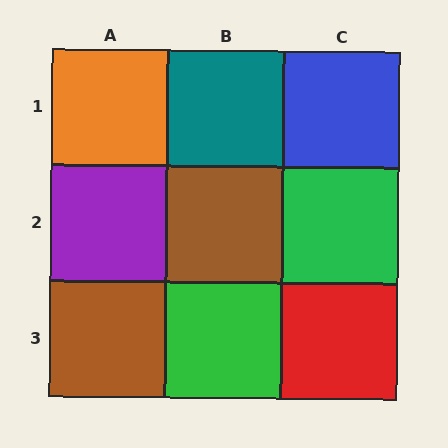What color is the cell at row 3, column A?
Brown.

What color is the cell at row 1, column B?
Teal.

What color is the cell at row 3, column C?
Red.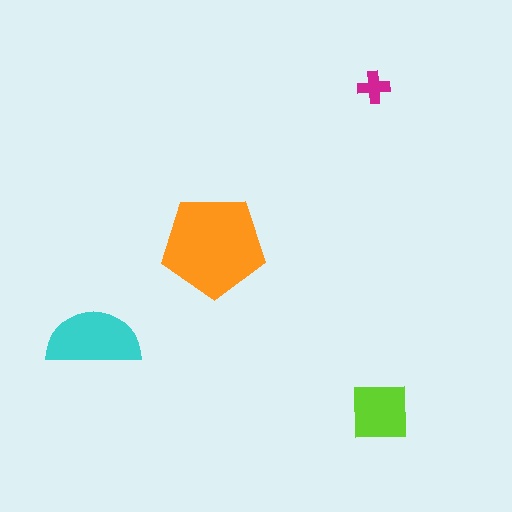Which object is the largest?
The orange pentagon.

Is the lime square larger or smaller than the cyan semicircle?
Smaller.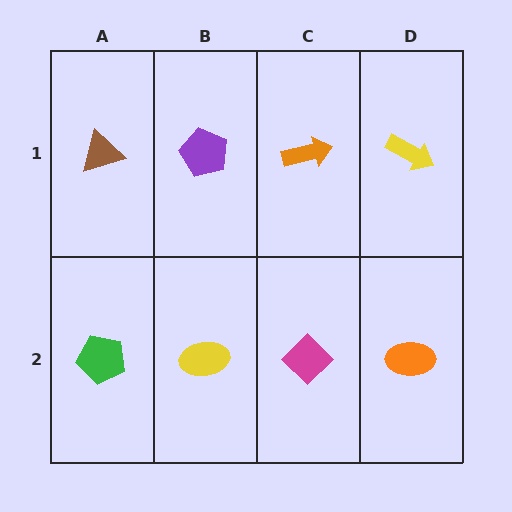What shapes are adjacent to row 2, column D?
A yellow arrow (row 1, column D), a magenta diamond (row 2, column C).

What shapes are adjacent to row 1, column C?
A magenta diamond (row 2, column C), a purple pentagon (row 1, column B), a yellow arrow (row 1, column D).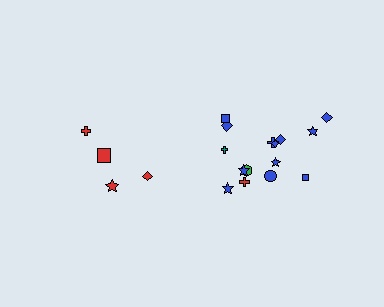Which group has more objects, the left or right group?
The right group.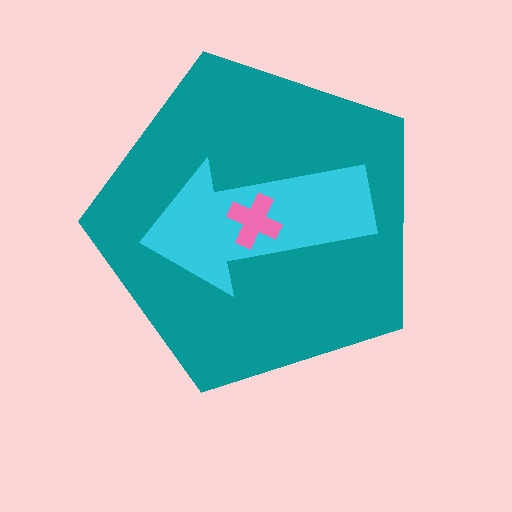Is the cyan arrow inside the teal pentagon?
Yes.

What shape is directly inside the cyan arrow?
The pink cross.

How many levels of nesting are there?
3.